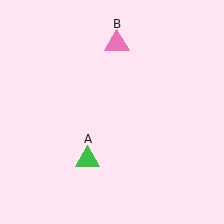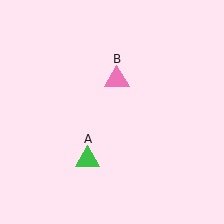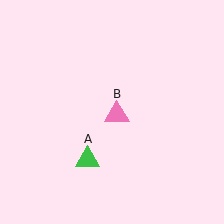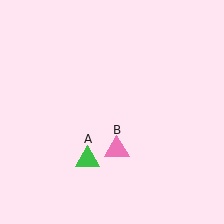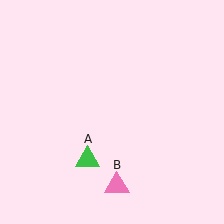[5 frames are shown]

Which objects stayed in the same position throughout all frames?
Green triangle (object A) remained stationary.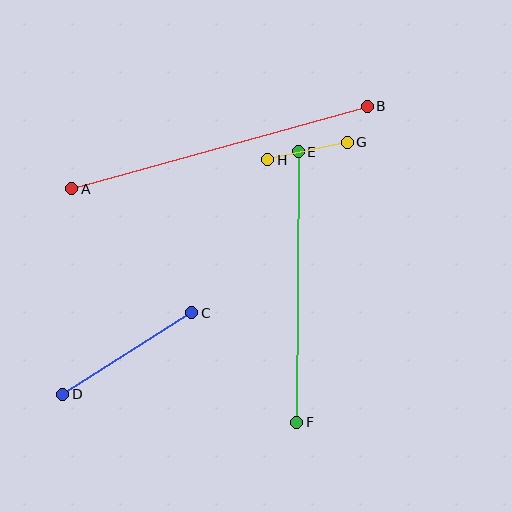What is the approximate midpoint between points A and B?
The midpoint is at approximately (220, 147) pixels.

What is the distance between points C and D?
The distance is approximately 152 pixels.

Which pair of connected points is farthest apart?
Points A and B are farthest apart.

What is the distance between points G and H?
The distance is approximately 81 pixels.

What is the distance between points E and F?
The distance is approximately 270 pixels.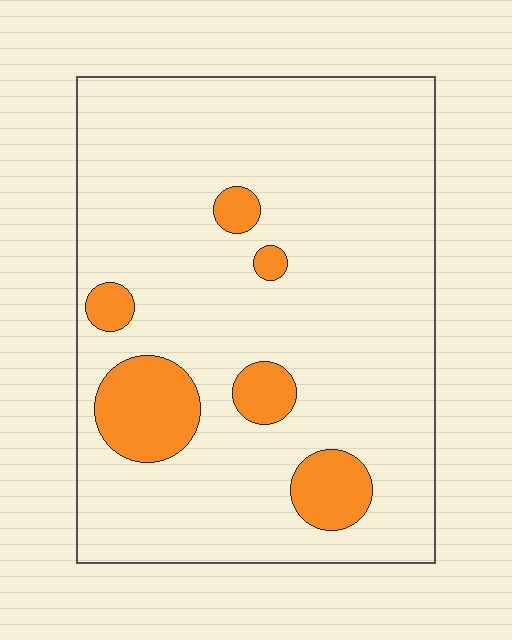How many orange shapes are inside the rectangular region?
6.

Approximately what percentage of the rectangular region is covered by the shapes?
Approximately 15%.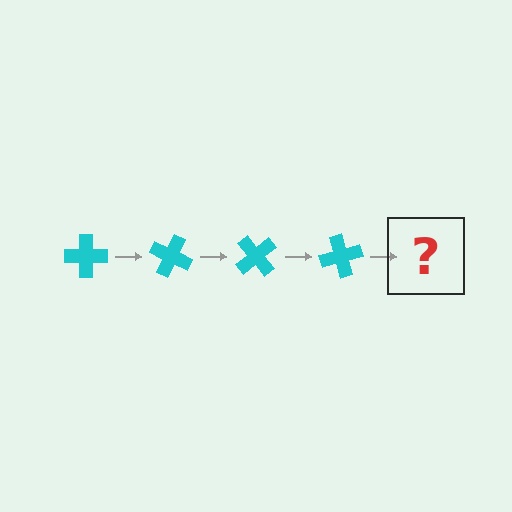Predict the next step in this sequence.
The next step is a cyan cross rotated 100 degrees.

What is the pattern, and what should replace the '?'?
The pattern is that the cross rotates 25 degrees each step. The '?' should be a cyan cross rotated 100 degrees.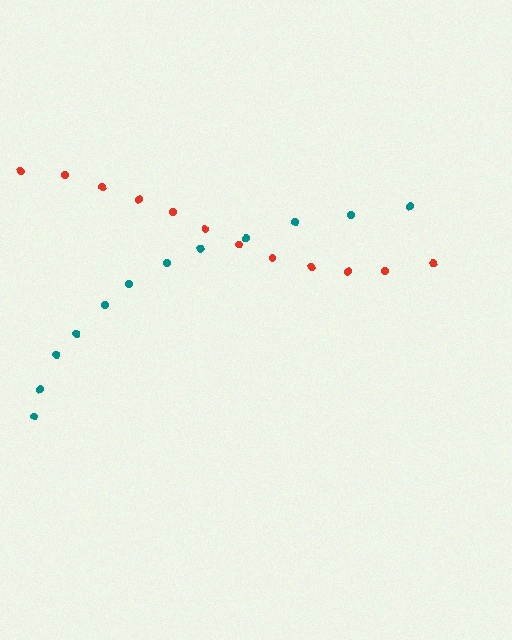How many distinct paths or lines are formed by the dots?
There are 2 distinct paths.